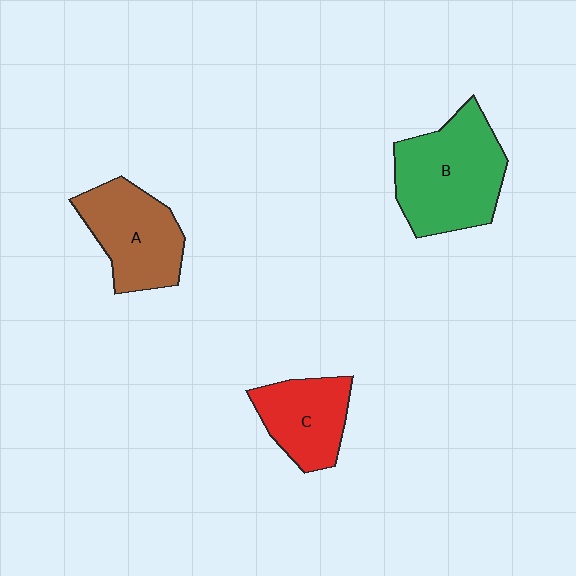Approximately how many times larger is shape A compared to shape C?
Approximately 1.2 times.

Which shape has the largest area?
Shape B (green).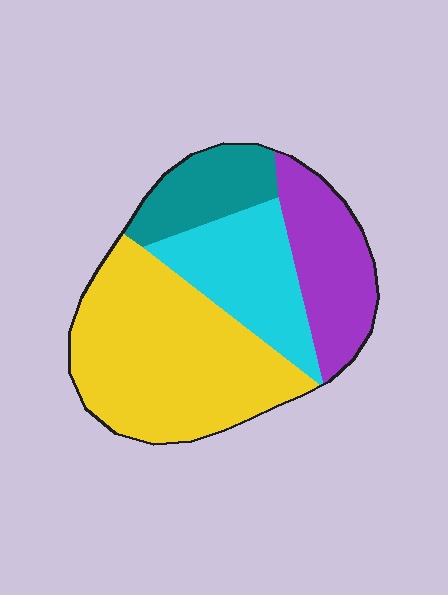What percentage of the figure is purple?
Purple covers about 20% of the figure.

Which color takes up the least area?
Teal, at roughly 15%.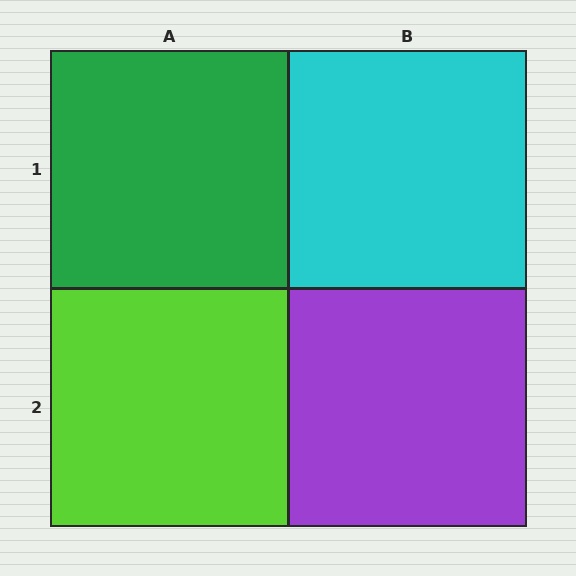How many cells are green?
1 cell is green.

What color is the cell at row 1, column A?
Green.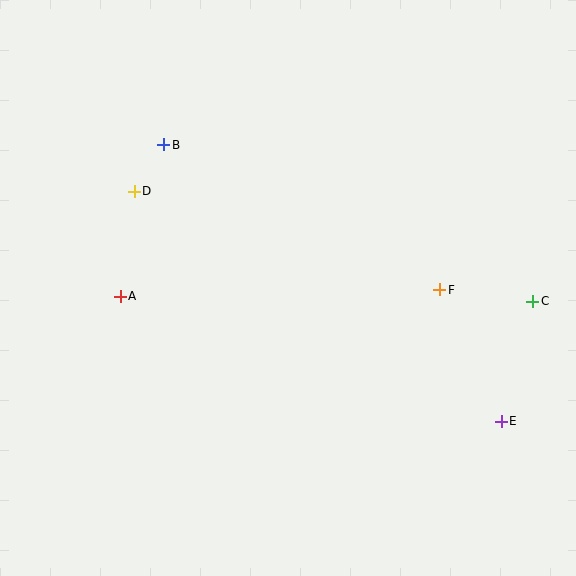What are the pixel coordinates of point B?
Point B is at (164, 145).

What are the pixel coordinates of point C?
Point C is at (533, 301).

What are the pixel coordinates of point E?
Point E is at (501, 421).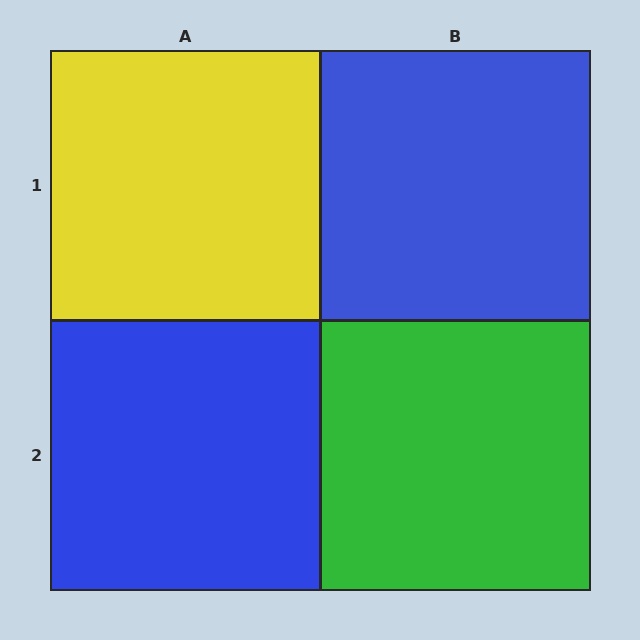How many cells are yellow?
1 cell is yellow.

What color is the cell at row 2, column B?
Green.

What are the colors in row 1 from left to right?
Yellow, blue.